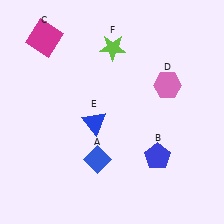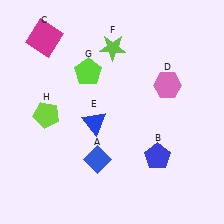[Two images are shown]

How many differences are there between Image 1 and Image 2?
There are 2 differences between the two images.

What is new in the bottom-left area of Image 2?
A lime pentagon (H) was added in the bottom-left area of Image 2.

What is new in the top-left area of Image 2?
A lime pentagon (G) was added in the top-left area of Image 2.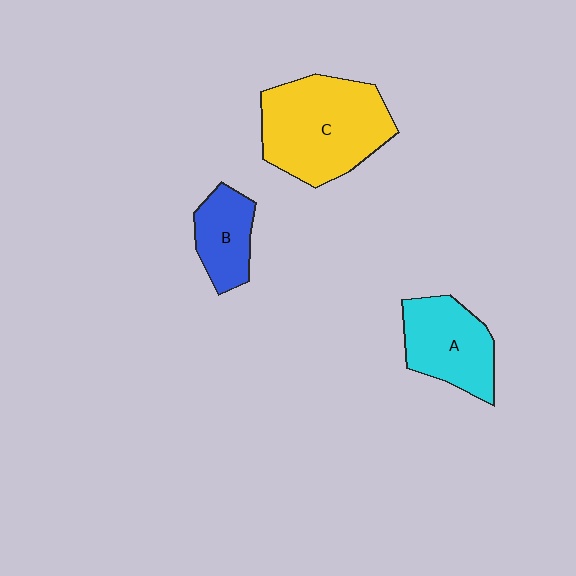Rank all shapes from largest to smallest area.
From largest to smallest: C (yellow), A (cyan), B (blue).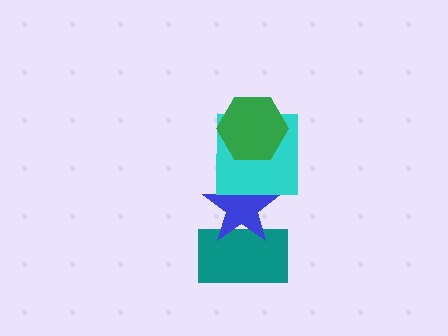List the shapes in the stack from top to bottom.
From top to bottom: the green hexagon, the cyan square, the blue star, the teal rectangle.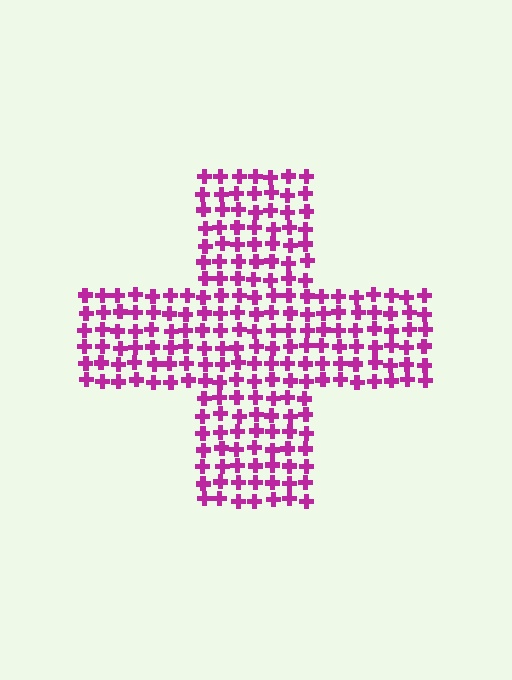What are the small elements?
The small elements are crosses.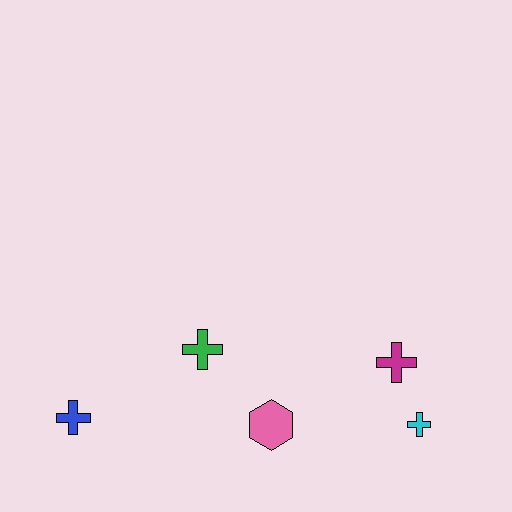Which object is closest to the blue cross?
The green cross is closest to the blue cross.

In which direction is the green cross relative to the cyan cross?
The green cross is to the left of the cyan cross.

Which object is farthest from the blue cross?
The cyan cross is farthest from the blue cross.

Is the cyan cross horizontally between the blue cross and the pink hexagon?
No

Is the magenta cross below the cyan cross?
No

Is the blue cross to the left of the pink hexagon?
Yes